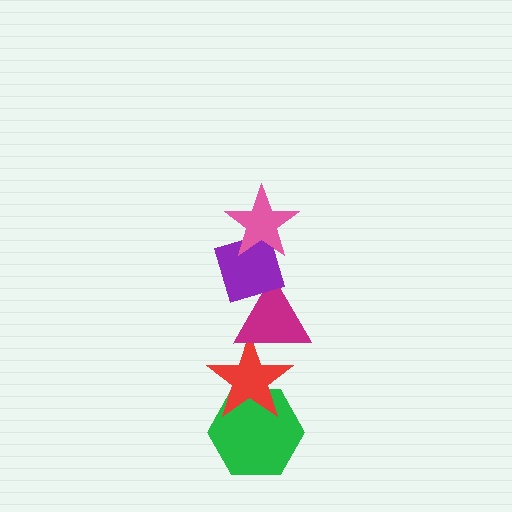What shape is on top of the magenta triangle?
The purple diamond is on top of the magenta triangle.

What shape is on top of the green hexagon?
The red star is on top of the green hexagon.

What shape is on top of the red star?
The magenta triangle is on top of the red star.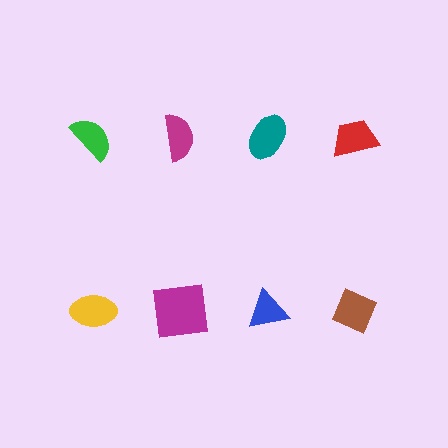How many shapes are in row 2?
4 shapes.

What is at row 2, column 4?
A brown diamond.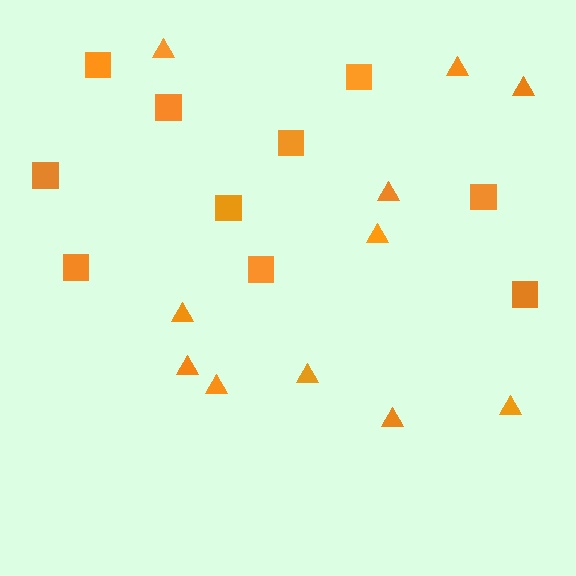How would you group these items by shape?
There are 2 groups: one group of triangles (11) and one group of squares (10).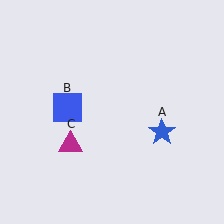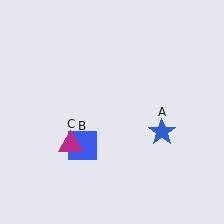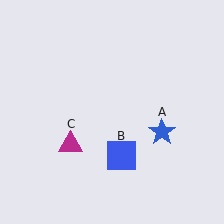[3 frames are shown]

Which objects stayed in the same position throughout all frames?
Blue star (object A) and magenta triangle (object C) remained stationary.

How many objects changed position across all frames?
1 object changed position: blue square (object B).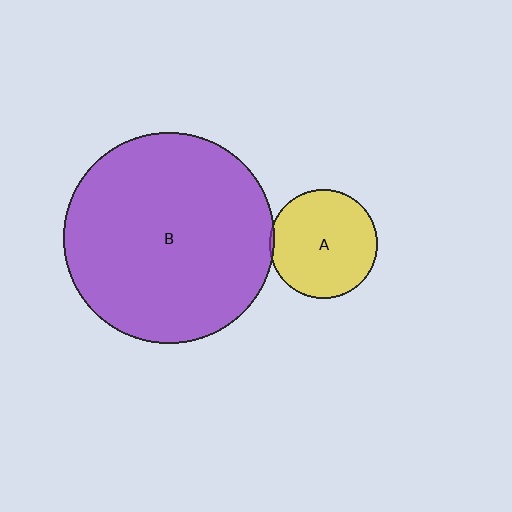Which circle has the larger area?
Circle B (purple).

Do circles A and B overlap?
Yes.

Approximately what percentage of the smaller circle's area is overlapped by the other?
Approximately 5%.